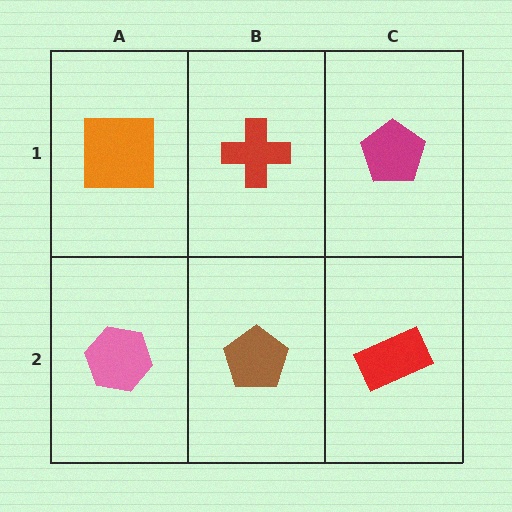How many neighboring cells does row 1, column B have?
3.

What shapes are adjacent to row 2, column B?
A red cross (row 1, column B), a pink hexagon (row 2, column A), a red rectangle (row 2, column C).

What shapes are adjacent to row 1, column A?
A pink hexagon (row 2, column A), a red cross (row 1, column B).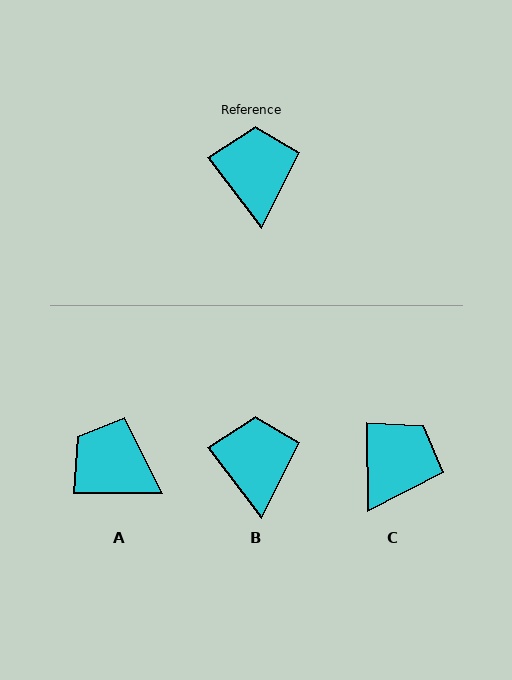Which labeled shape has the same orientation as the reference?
B.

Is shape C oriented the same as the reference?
No, it is off by about 37 degrees.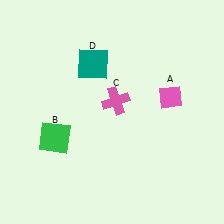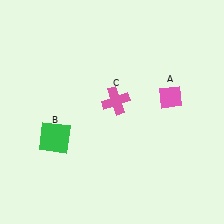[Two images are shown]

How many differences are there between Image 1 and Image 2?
There is 1 difference between the two images.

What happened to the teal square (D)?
The teal square (D) was removed in Image 2. It was in the top-left area of Image 1.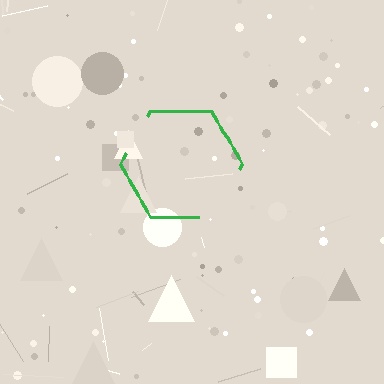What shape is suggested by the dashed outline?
The dashed outline suggests a hexagon.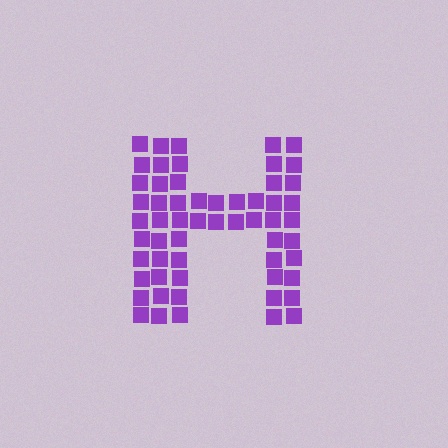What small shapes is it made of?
It is made of small squares.